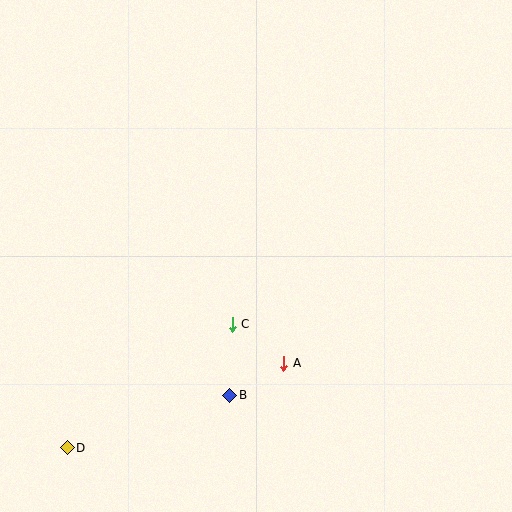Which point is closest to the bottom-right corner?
Point A is closest to the bottom-right corner.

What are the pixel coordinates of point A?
Point A is at (284, 363).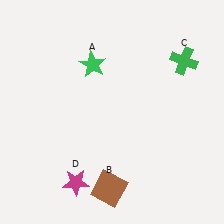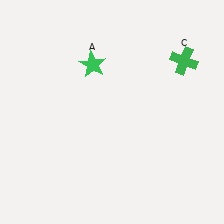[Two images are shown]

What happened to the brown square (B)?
The brown square (B) was removed in Image 2. It was in the bottom-left area of Image 1.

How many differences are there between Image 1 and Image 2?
There are 2 differences between the two images.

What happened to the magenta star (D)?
The magenta star (D) was removed in Image 2. It was in the bottom-left area of Image 1.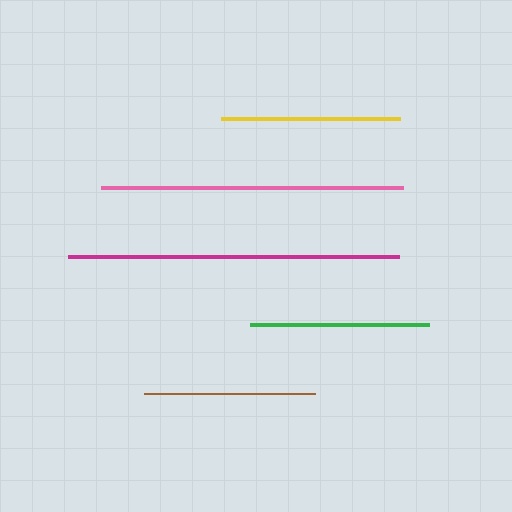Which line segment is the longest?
The magenta line is the longest at approximately 330 pixels.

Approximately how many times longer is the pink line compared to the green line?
The pink line is approximately 1.7 times the length of the green line.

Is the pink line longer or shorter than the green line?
The pink line is longer than the green line.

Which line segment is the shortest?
The brown line is the shortest at approximately 172 pixels.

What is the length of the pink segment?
The pink segment is approximately 302 pixels long.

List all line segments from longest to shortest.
From longest to shortest: magenta, pink, yellow, green, brown.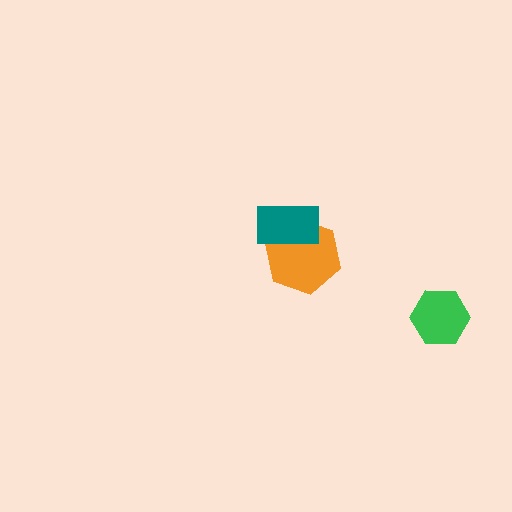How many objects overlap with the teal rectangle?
1 object overlaps with the teal rectangle.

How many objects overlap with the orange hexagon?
1 object overlaps with the orange hexagon.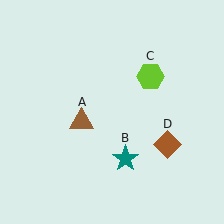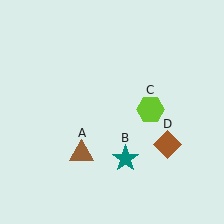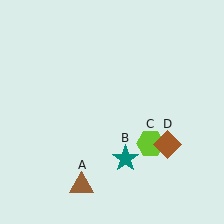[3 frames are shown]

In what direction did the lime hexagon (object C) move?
The lime hexagon (object C) moved down.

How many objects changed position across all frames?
2 objects changed position: brown triangle (object A), lime hexagon (object C).